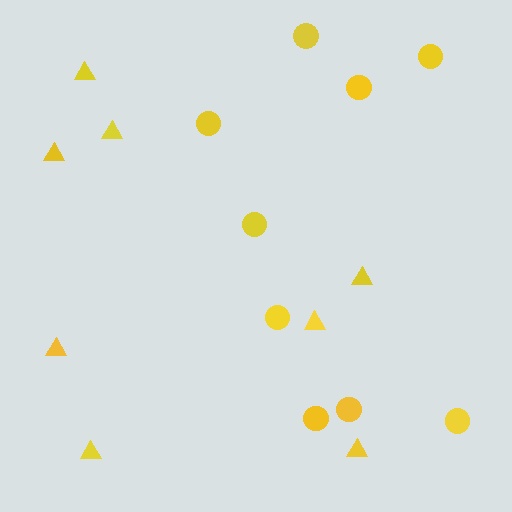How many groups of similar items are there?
There are 2 groups: one group of circles (9) and one group of triangles (8).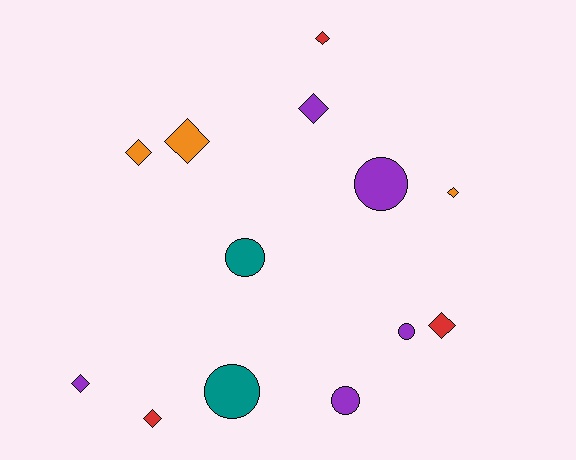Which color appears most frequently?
Purple, with 5 objects.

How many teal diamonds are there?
There are no teal diamonds.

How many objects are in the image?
There are 13 objects.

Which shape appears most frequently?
Diamond, with 8 objects.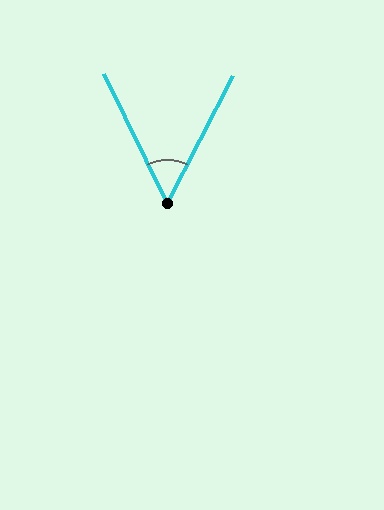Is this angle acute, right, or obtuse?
It is acute.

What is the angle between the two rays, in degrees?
Approximately 54 degrees.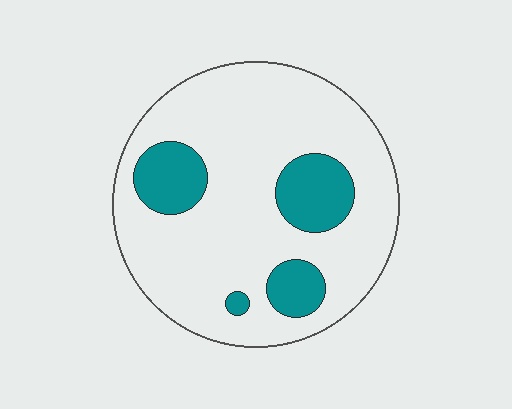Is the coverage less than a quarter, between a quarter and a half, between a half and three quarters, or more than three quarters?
Less than a quarter.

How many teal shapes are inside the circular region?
4.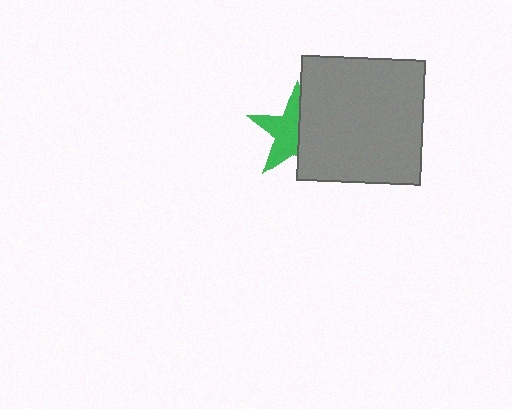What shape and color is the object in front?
The object in front is a gray square.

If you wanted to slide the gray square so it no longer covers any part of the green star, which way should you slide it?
Slide it right — that is the most direct way to separate the two shapes.